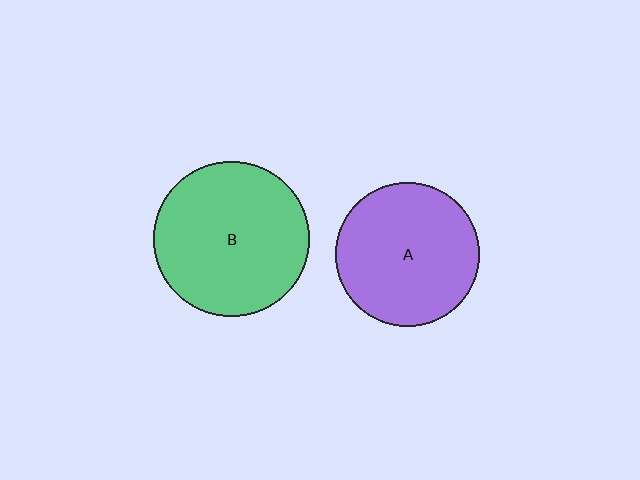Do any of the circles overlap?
No, none of the circles overlap.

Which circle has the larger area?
Circle B (green).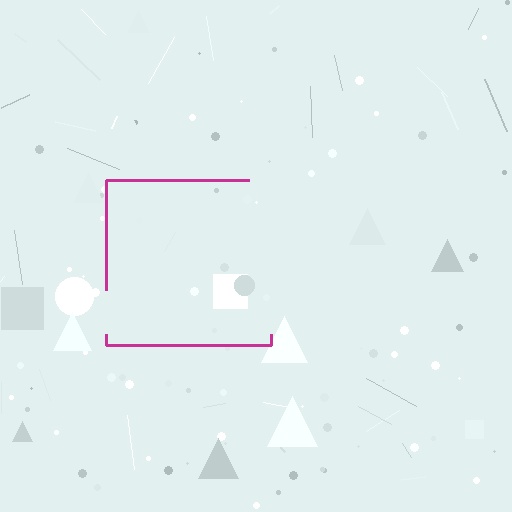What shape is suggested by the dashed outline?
The dashed outline suggests a square.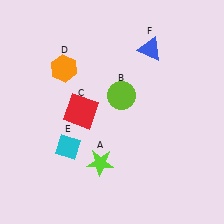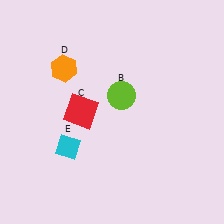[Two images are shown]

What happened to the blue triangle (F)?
The blue triangle (F) was removed in Image 2. It was in the top-right area of Image 1.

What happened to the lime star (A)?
The lime star (A) was removed in Image 2. It was in the bottom-left area of Image 1.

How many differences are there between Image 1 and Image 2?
There are 2 differences between the two images.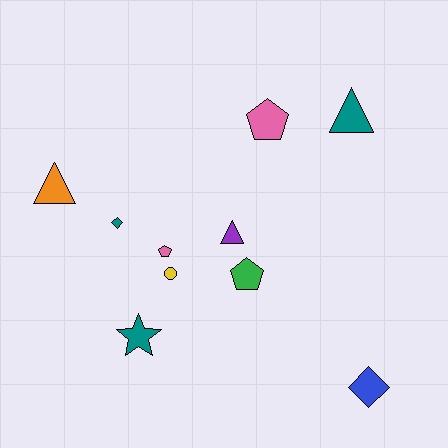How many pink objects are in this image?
There are 2 pink objects.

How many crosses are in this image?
There are no crosses.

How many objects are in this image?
There are 10 objects.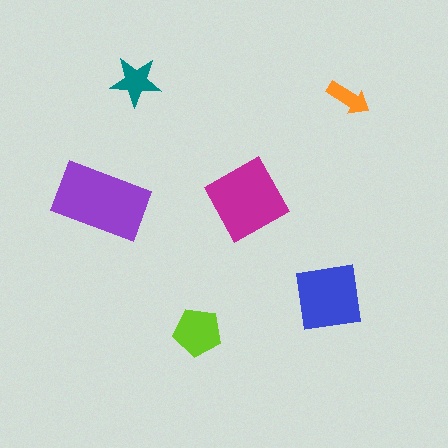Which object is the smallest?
The orange arrow.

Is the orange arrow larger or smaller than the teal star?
Smaller.